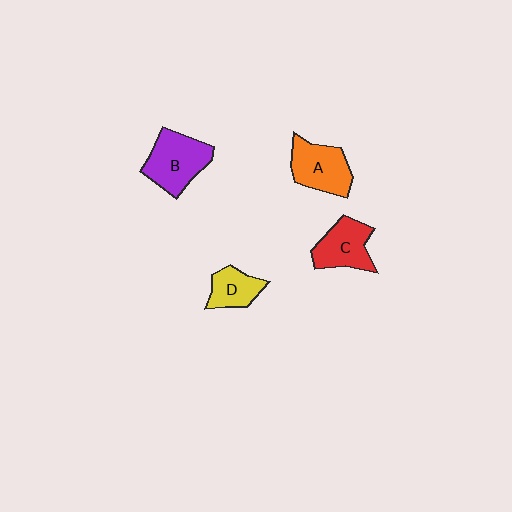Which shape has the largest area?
Shape B (purple).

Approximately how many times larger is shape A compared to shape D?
Approximately 1.5 times.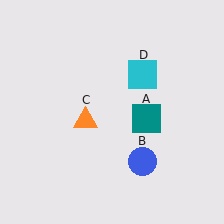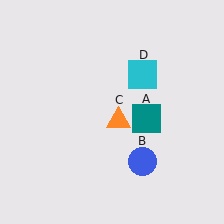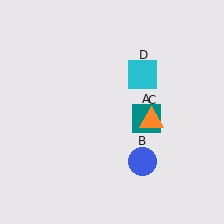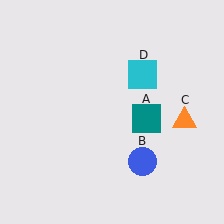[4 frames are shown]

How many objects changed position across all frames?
1 object changed position: orange triangle (object C).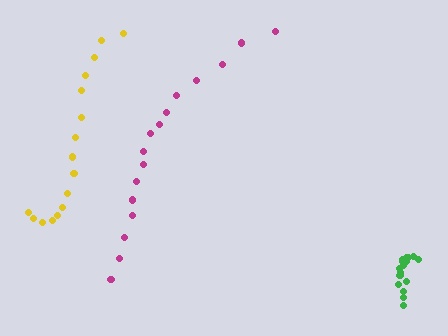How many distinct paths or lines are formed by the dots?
There are 3 distinct paths.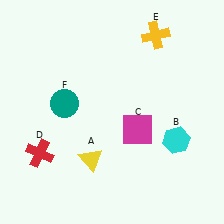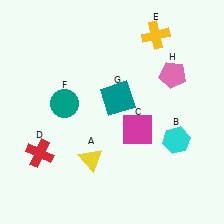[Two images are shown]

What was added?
A teal square (G), a pink pentagon (H) were added in Image 2.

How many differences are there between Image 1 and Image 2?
There are 2 differences between the two images.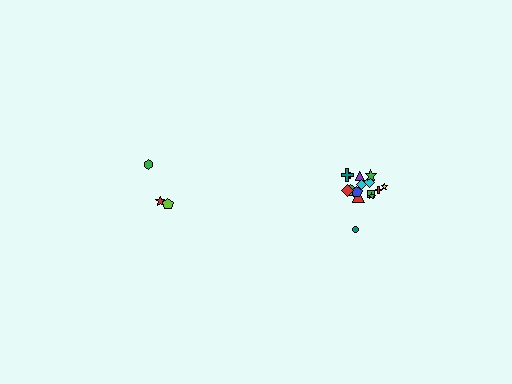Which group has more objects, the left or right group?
The right group.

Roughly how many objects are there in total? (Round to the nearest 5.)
Roughly 20 objects in total.